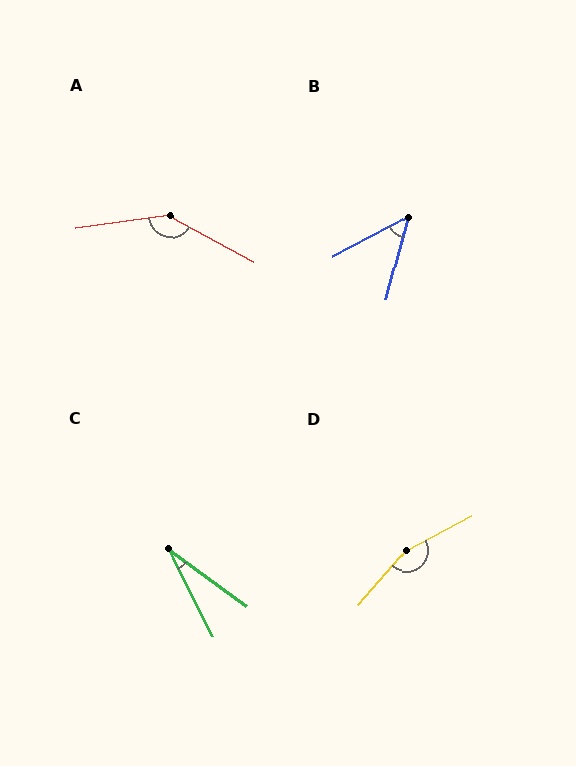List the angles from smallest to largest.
C (27°), B (48°), A (144°), D (159°).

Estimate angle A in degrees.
Approximately 144 degrees.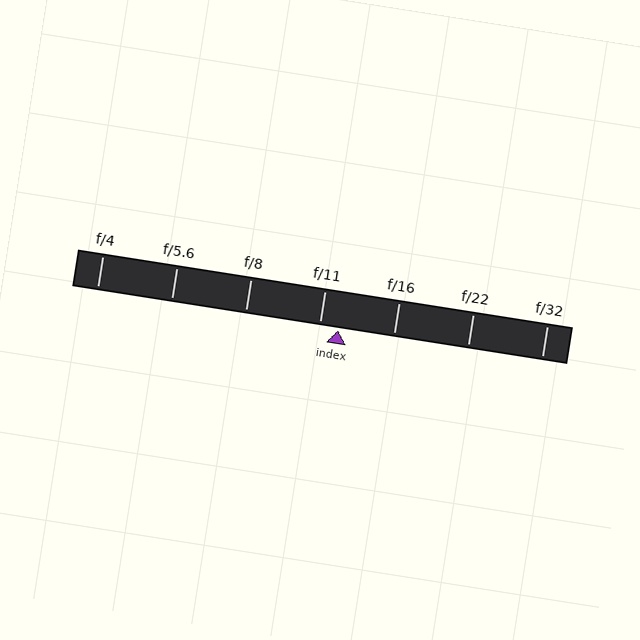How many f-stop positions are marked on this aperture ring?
There are 7 f-stop positions marked.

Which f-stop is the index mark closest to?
The index mark is closest to f/11.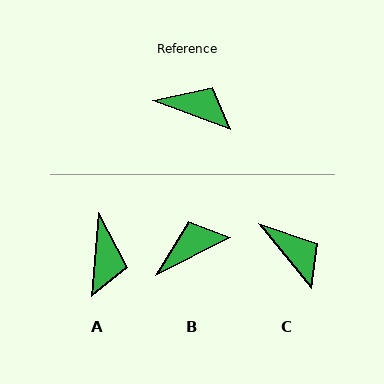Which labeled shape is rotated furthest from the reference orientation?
A, about 75 degrees away.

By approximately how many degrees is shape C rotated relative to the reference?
Approximately 31 degrees clockwise.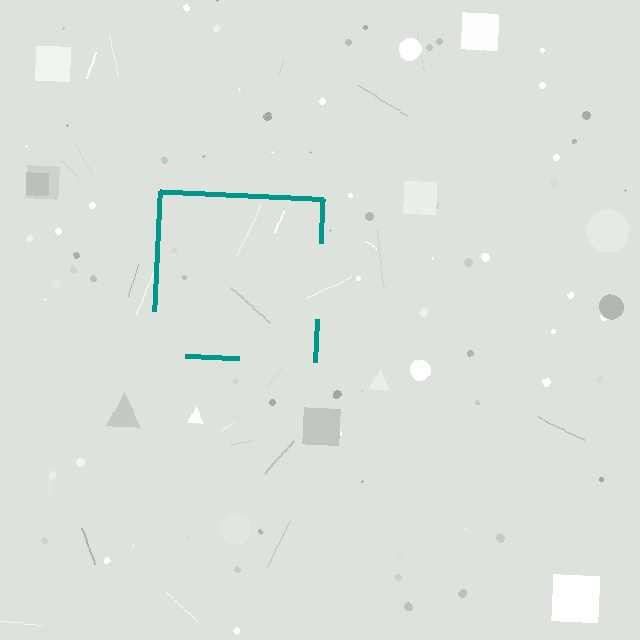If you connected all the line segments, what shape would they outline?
They would outline a square.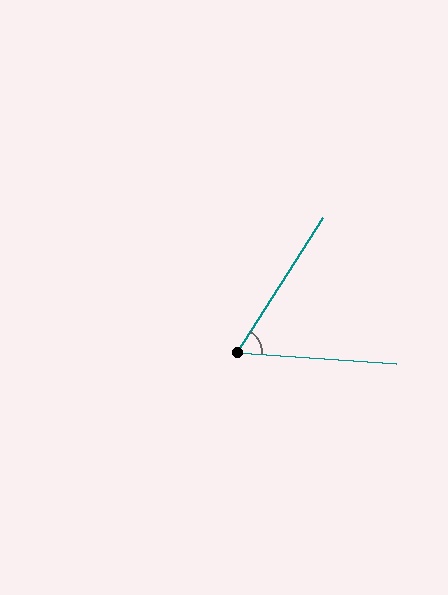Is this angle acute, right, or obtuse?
It is acute.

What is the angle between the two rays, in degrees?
Approximately 61 degrees.